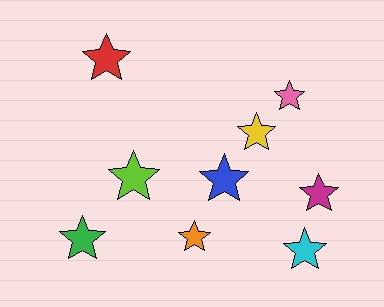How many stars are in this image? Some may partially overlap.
There are 9 stars.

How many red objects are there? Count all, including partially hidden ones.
There is 1 red object.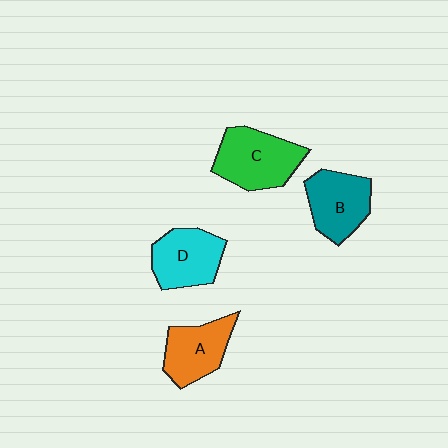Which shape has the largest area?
Shape C (green).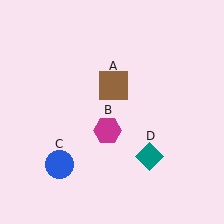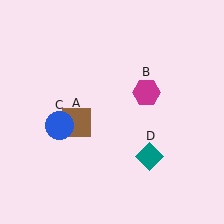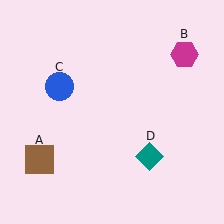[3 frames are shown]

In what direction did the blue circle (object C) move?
The blue circle (object C) moved up.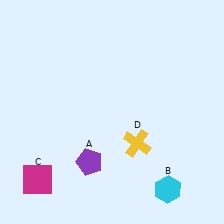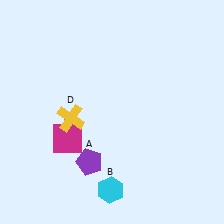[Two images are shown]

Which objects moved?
The objects that moved are: the cyan hexagon (B), the magenta square (C), the yellow cross (D).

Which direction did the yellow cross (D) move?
The yellow cross (D) moved left.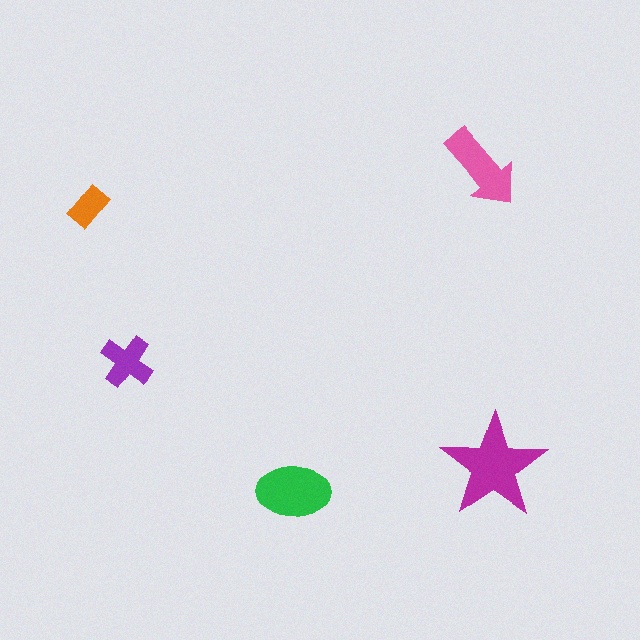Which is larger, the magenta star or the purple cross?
The magenta star.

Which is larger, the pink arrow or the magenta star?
The magenta star.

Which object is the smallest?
The orange rectangle.